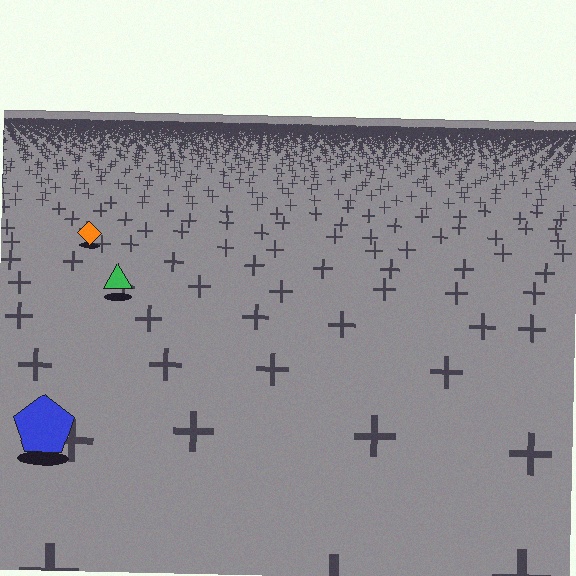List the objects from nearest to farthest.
From nearest to farthest: the blue pentagon, the green triangle, the orange diamond.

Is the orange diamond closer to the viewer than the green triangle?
No. The green triangle is closer — you can tell from the texture gradient: the ground texture is coarser near it.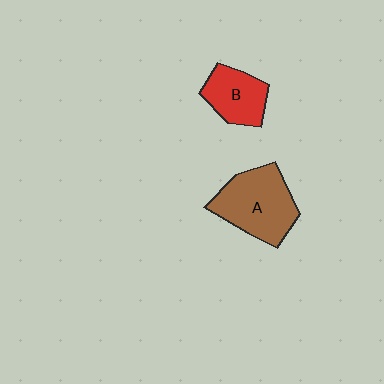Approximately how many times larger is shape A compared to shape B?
Approximately 1.6 times.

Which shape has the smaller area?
Shape B (red).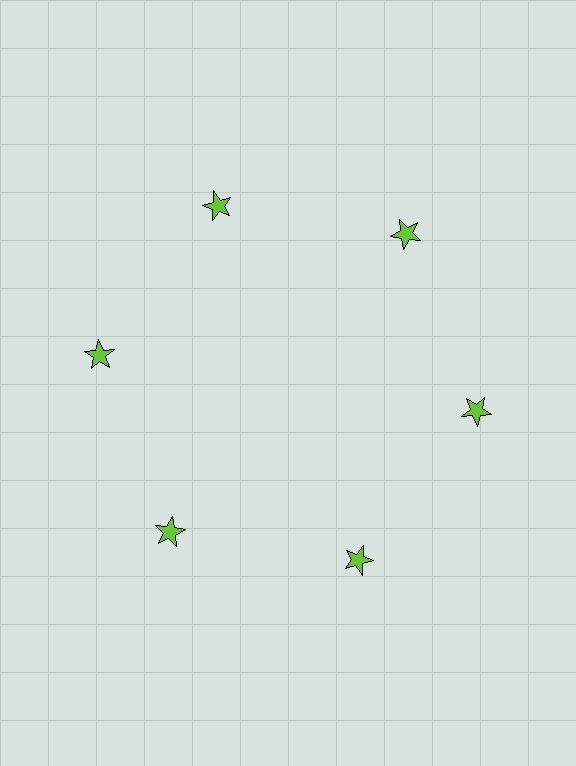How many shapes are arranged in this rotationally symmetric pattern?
There are 6 shapes, arranged in 6 groups of 1.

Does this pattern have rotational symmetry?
Yes, this pattern has 6-fold rotational symmetry. It looks the same after rotating 60 degrees around the center.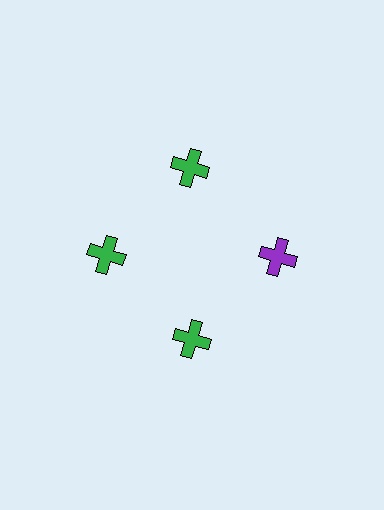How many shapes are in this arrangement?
There are 4 shapes arranged in a ring pattern.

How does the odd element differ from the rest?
It has a different color: purple instead of green.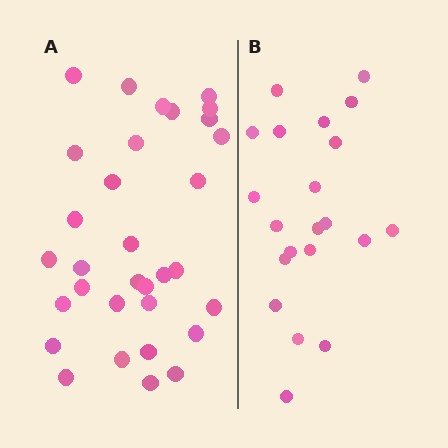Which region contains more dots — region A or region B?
Region A (the left region) has more dots.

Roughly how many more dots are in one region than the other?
Region A has roughly 12 or so more dots than region B.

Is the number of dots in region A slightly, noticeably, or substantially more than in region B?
Region A has substantially more. The ratio is roughly 1.5 to 1.